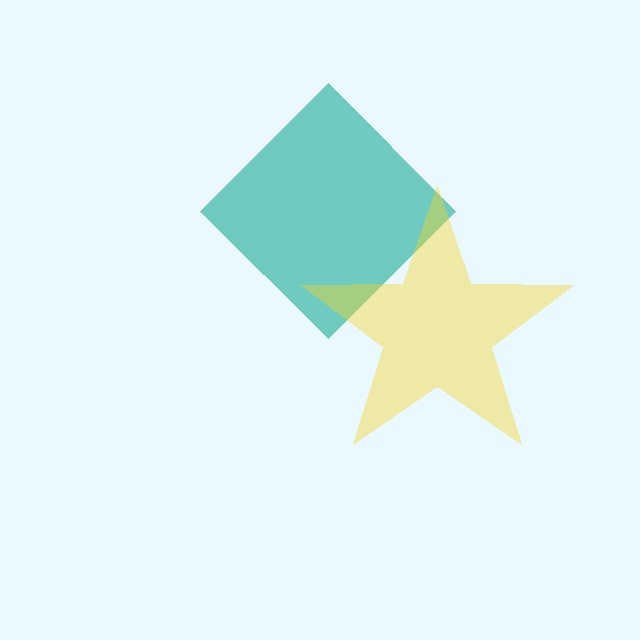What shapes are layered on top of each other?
The layered shapes are: a teal diamond, a yellow star.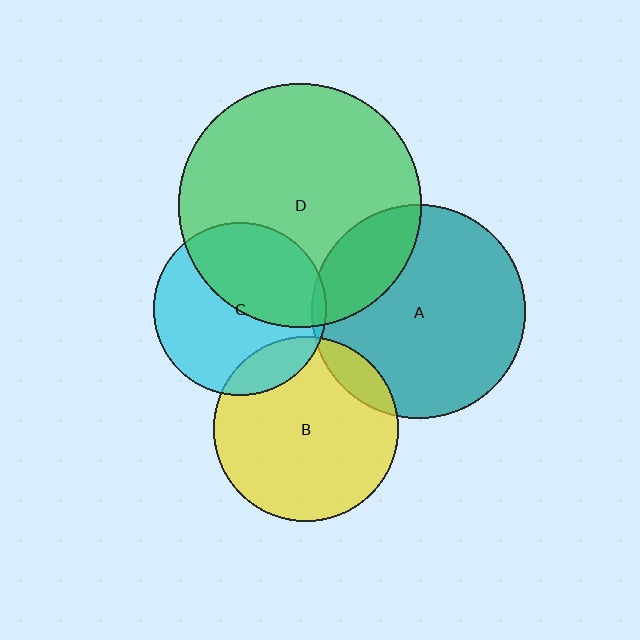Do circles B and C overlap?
Yes.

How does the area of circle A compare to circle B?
Approximately 1.3 times.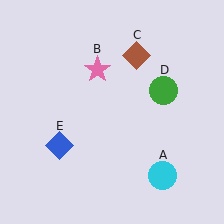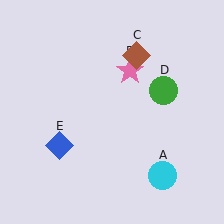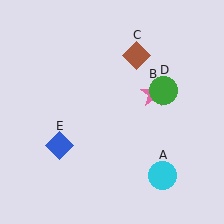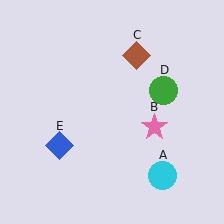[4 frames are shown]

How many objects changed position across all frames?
1 object changed position: pink star (object B).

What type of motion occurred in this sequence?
The pink star (object B) rotated clockwise around the center of the scene.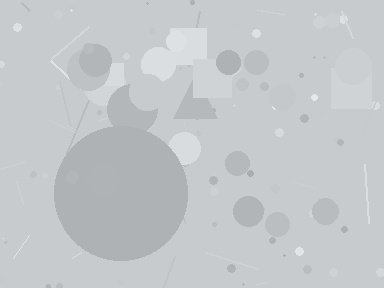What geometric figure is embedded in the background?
A circle is embedded in the background.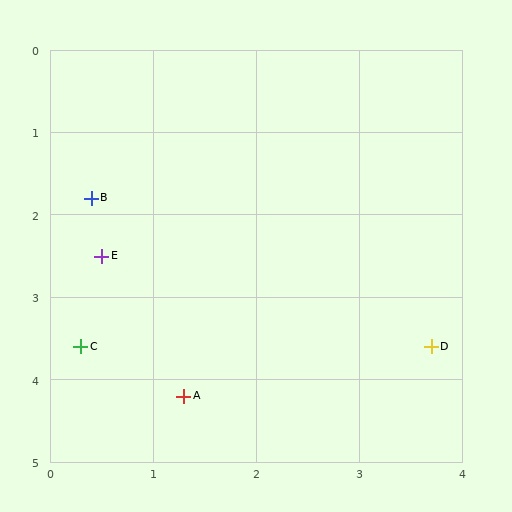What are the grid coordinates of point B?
Point B is at approximately (0.4, 1.8).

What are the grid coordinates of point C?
Point C is at approximately (0.3, 3.6).